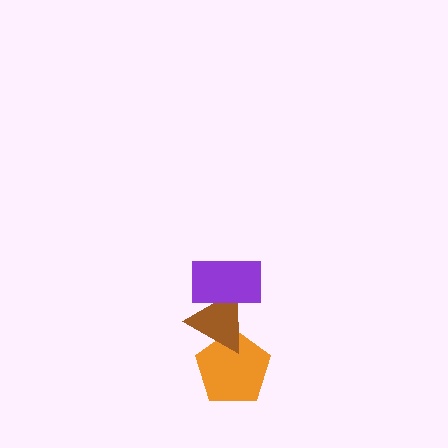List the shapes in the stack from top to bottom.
From top to bottom: the purple rectangle, the brown triangle, the orange pentagon.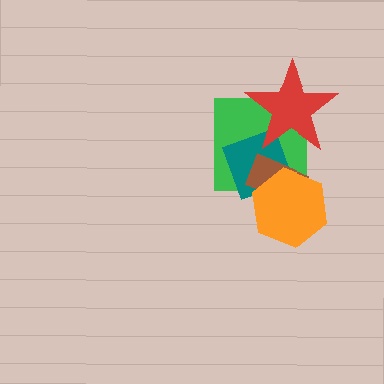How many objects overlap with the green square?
4 objects overlap with the green square.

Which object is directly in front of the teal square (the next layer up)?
The brown rectangle is directly in front of the teal square.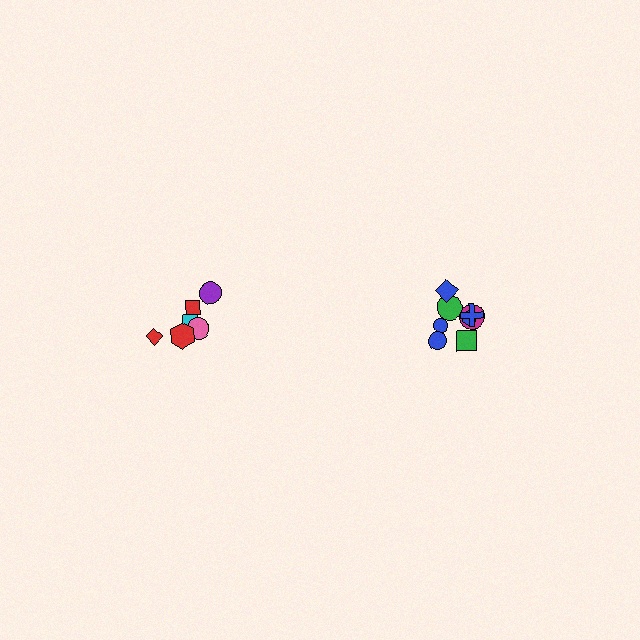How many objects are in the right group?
There are 8 objects.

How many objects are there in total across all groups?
There are 14 objects.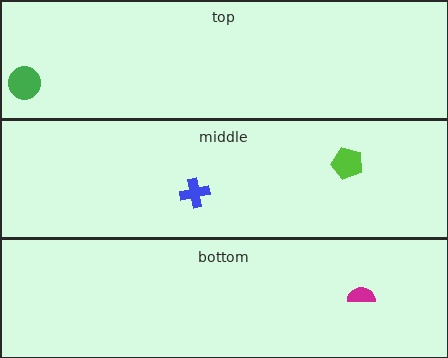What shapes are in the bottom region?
The magenta semicircle.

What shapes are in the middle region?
The lime pentagon, the blue cross.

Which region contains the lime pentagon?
The middle region.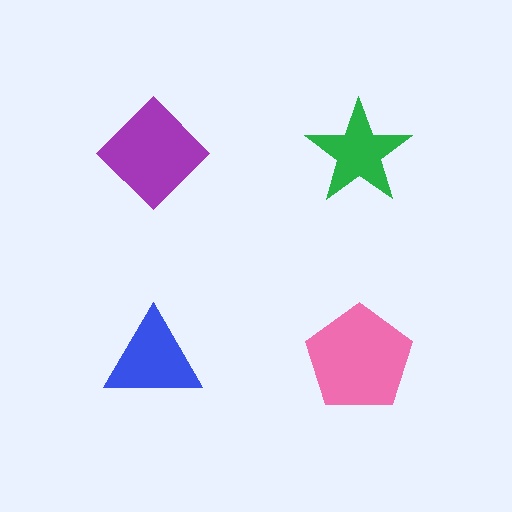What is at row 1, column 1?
A purple diamond.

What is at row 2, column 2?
A pink pentagon.